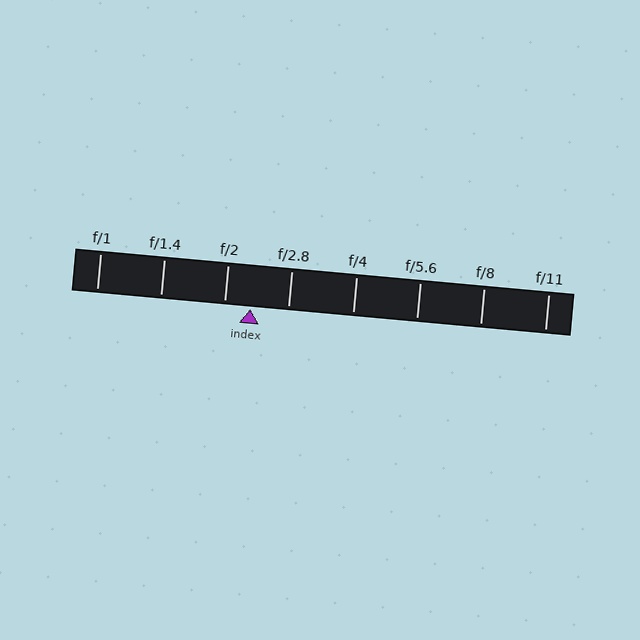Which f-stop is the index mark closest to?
The index mark is closest to f/2.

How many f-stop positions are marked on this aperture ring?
There are 8 f-stop positions marked.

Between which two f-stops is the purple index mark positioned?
The index mark is between f/2 and f/2.8.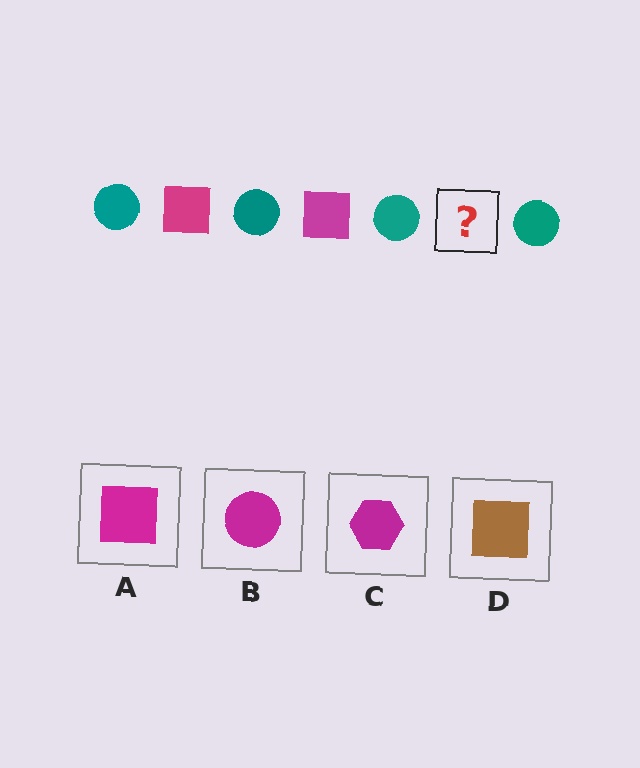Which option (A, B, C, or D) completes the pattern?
A.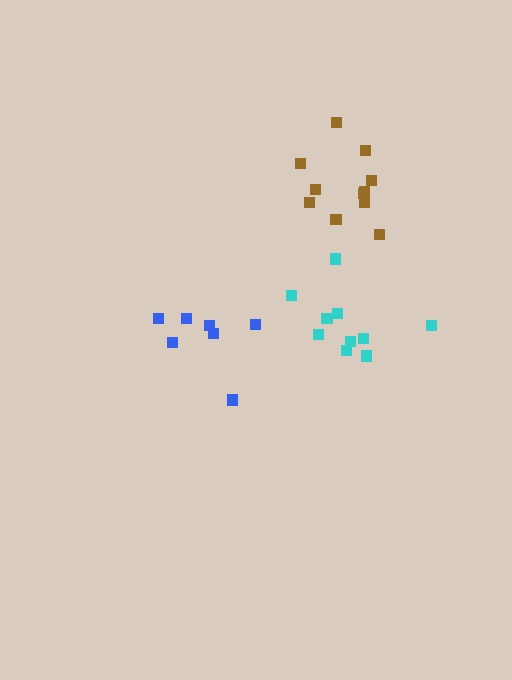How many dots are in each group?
Group 1: 7 dots, Group 2: 11 dots, Group 3: 10 dots (28 total).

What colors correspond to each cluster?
The clusters are colored: blue, brown, cyan.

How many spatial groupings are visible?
There are 3 spatial groupings.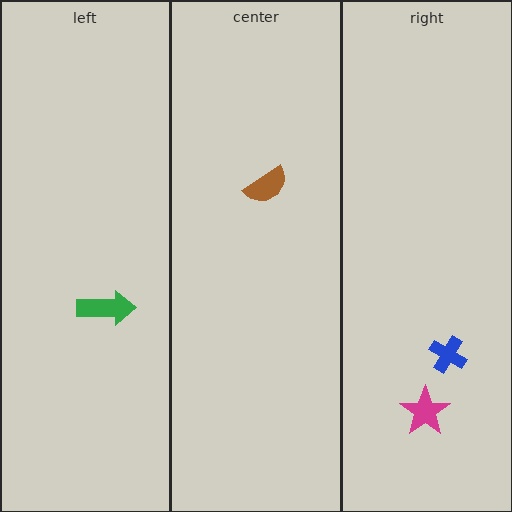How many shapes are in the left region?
1.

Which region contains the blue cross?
The right region.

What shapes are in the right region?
The blue cross, the magenta star.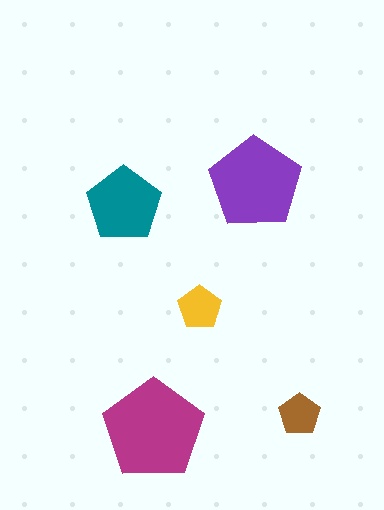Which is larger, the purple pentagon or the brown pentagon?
The purple one.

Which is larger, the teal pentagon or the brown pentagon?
The teal one.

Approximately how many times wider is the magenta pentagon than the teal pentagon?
About 1.5 times wider.